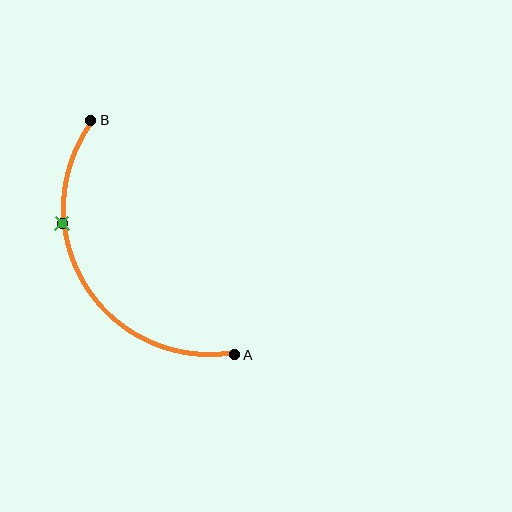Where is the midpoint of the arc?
The arc midpoint is the point on the curve farthest from the straight line joining A and B. It sits to the left of that line.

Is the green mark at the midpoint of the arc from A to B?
No. The green mark lies on the arc but is closer to endpoint B. The arc midpoint would be at the point on the curve equidistant along the arc from both A and B.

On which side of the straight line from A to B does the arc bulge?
The arc bulges to the left of the straight line connecting A and B.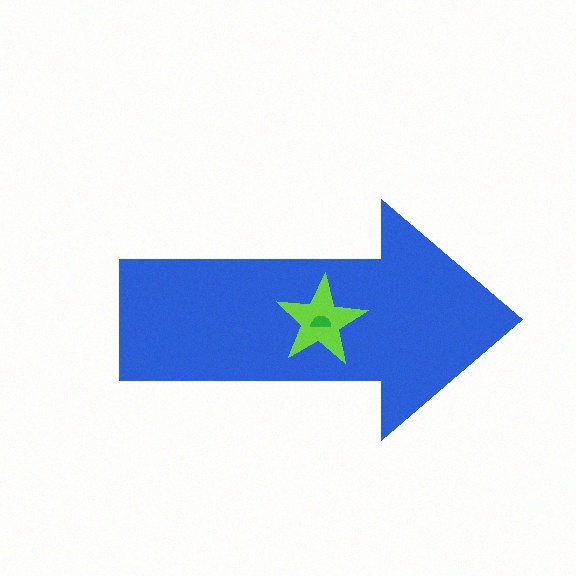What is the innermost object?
The green semicircle.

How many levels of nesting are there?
3.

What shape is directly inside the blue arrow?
The lime star.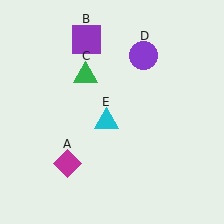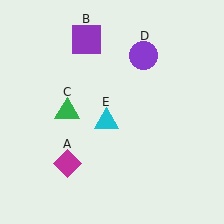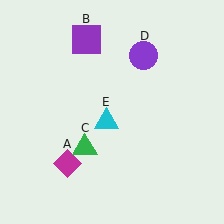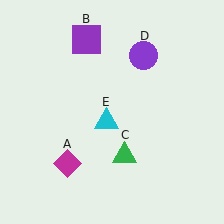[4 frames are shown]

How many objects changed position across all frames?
1 object changed position: green triangle (object C).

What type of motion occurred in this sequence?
The green triangle (object C) rotated counterclockwise around the center of the scene.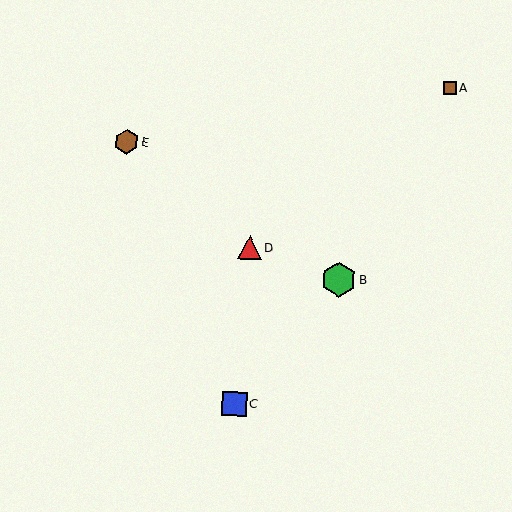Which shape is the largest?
The green hexagon (labeled B) is the largest.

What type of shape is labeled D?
Shape D is a red triangle.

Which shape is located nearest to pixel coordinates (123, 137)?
The brown hexagon (labeled E) at (127, 142) is nearest to that location.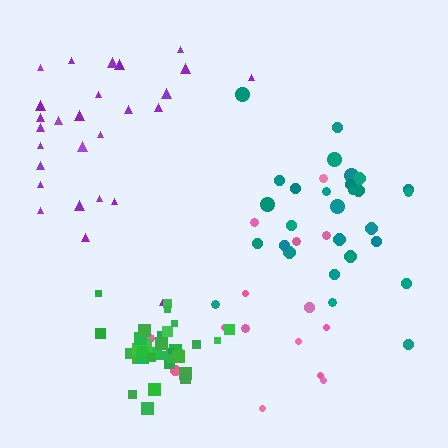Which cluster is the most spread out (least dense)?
Pink.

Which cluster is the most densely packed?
Green.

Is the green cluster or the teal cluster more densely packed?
Green.